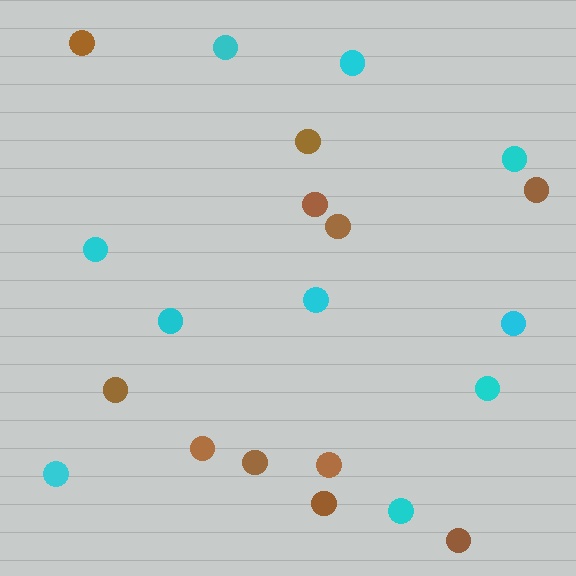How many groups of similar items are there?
There are 2 groups: one group of brown circles (11) and one group of cyan circles (10).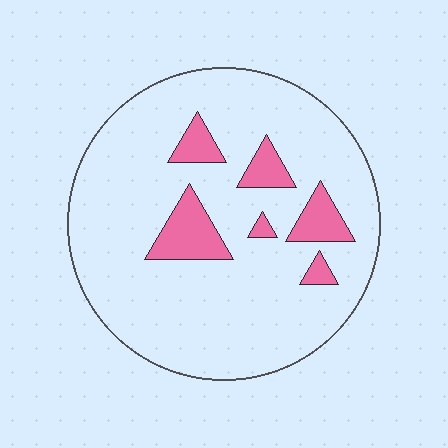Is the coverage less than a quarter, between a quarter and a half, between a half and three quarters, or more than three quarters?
Less than a quarter.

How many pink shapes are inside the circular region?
6.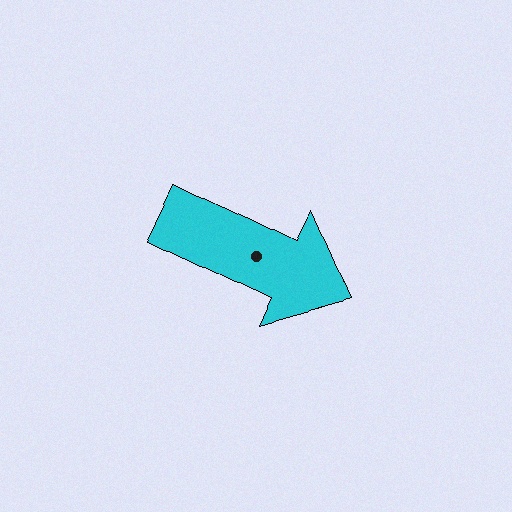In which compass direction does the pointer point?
Southeast.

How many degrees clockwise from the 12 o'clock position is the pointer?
Approximately 115 degrees.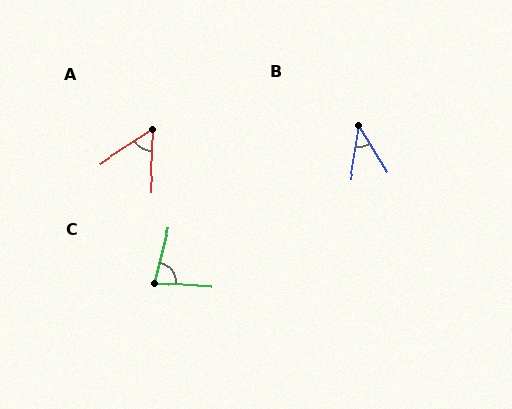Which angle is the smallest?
B, at approximately 40 degrees.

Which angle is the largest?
C, at approximately 80 degrees.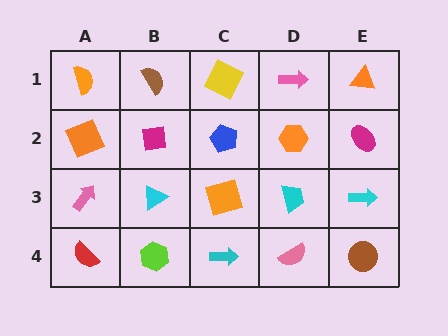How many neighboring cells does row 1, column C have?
3.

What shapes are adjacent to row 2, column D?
A pink arrow (row 1, column D), a cyan trapezoid (row 3, column D), a blue pentagon (row 2, column C), a magenta ellipse (row 2, column E).